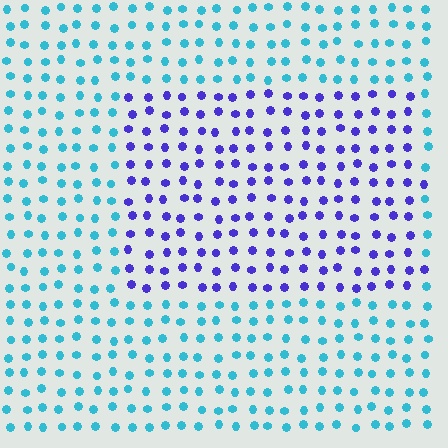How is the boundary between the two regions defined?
The boundary is defined purely by a slight shift in hue (about 61 degrees). Spacing, size, and orientation are identical on both sides.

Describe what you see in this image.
The image is filled with small cyan elements in a uniform arrangement. A rectangle-shaped region is visible where the elements are tinted to a slightly different hue, forming a subtle color boundary.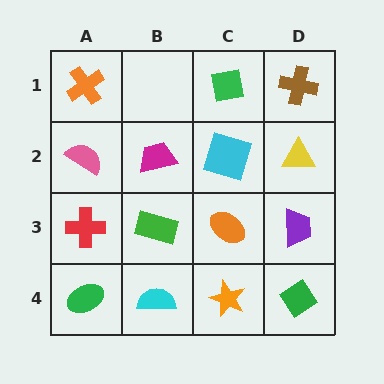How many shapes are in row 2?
4 shapes.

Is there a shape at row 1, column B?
No, that cell is empty.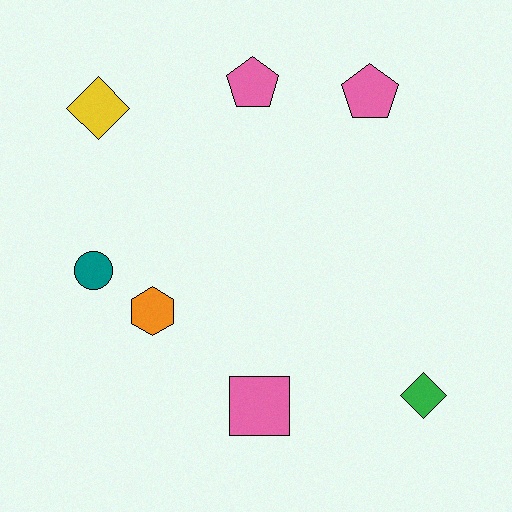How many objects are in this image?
There are 7 objects.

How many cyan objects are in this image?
There are no cyan objects.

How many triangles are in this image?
There are no triangles.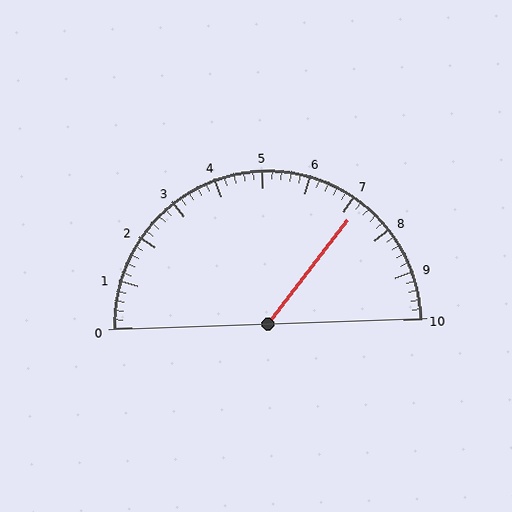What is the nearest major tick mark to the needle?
The nearest major tick mark is 7.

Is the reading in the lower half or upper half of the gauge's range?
The reading is in the upper half of the range (0 to 10).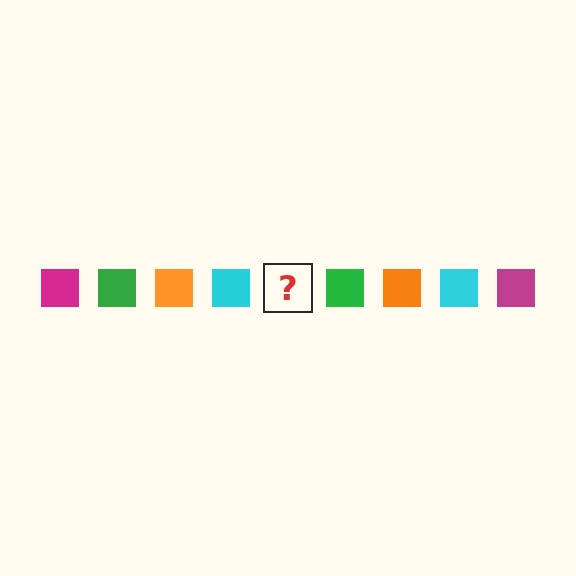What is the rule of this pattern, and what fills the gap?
The rule is that the pattern cycles through magenta, green, orange, cyan squares. The gap should be filled with a magenta square.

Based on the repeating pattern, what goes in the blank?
The blank should be a magenta square.